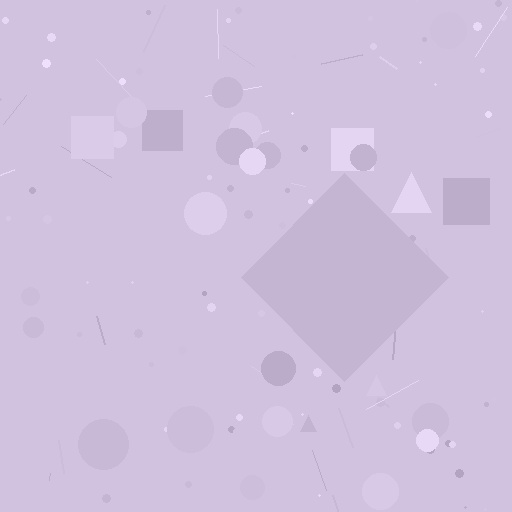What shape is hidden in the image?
A diamond is hidden in the image.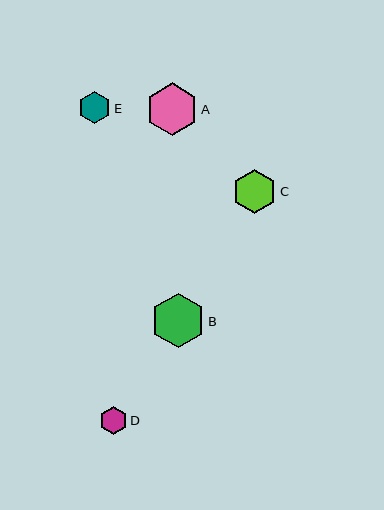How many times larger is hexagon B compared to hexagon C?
Hexagon B is approximately 1.2 times the size of hexagon C.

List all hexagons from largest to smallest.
From largest to smallest: B, A, C, E, D.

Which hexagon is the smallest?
Hexagon D is the smallest with a size of approximately 28 pixels.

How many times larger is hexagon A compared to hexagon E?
Hexagon A is approximately 1.6 times the size of hexagon E.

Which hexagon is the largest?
Hexagon B is the largest with a size of approximately 54 pixels.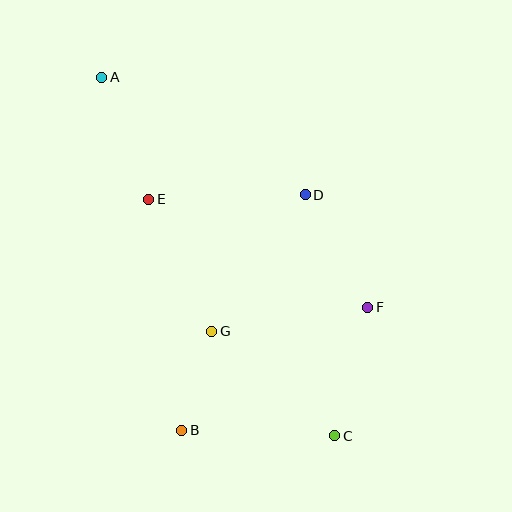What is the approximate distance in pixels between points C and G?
The distance between C and G is approximately 162 pixels.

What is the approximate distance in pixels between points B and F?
The distance between B and F is approximately 223 pixels.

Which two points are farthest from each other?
Points A and C are farthest from each other.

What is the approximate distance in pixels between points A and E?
The distance between A and E is approximately 131 pixels.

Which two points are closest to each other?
Points B and G are closest to each other.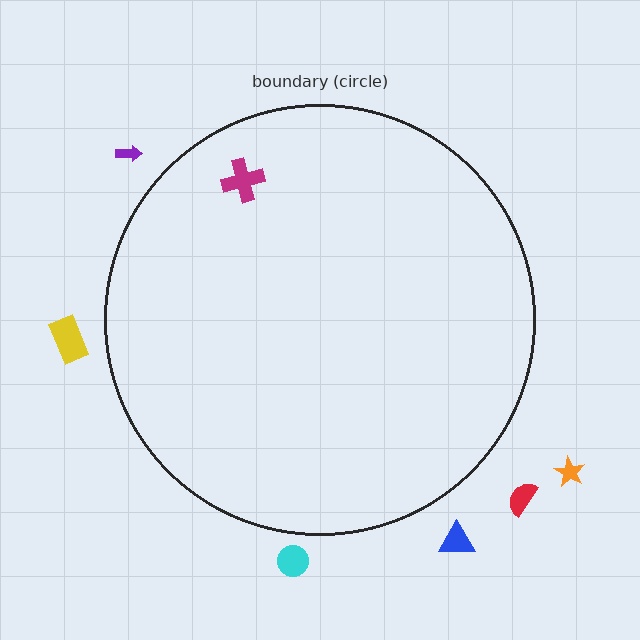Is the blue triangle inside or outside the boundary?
Outside.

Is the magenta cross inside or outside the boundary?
Inside.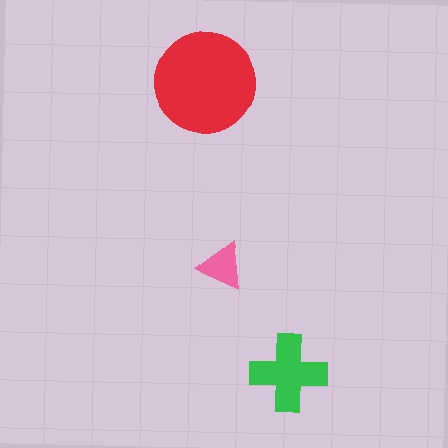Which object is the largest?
The red circle.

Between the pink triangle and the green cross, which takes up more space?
The green cross.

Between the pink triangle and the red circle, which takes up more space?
The red circle.